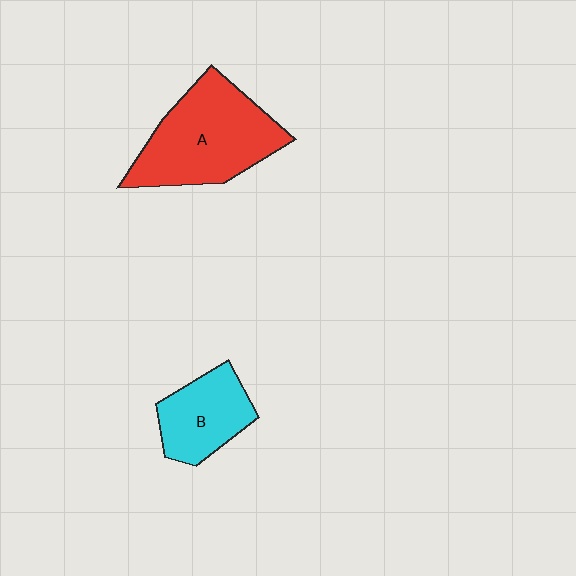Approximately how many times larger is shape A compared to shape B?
Approximately 1.8 times.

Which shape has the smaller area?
Shape B (cyan).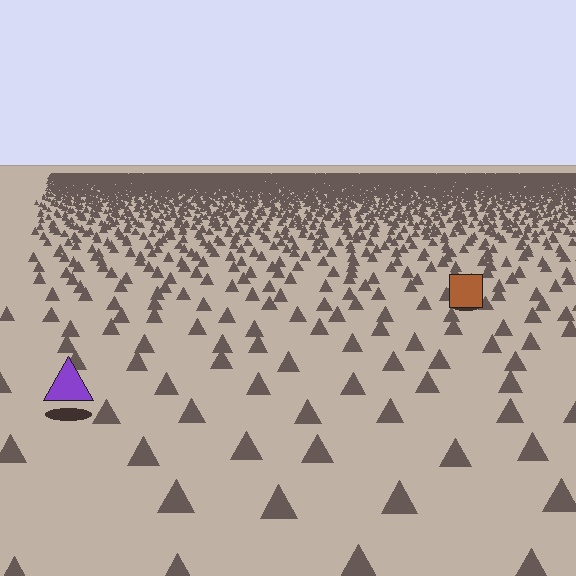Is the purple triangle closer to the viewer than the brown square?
Yes. The purple triangle is closer — you can tell from the texture gradient: the ground texture is coarser near it.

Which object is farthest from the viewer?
The brown square is farthest from the viewer. It appears smaller and the ground texture around it is denser.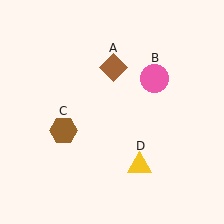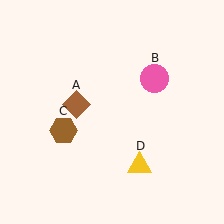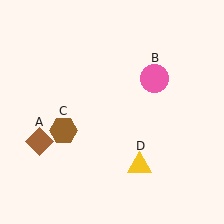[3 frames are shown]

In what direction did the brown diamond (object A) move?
The brown diamond (object A) moved down and to the left.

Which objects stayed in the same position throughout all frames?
Pink circle (object B) and brown hexagon (object C) and yellow triangle (object D) remained stationary.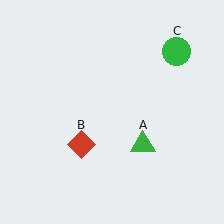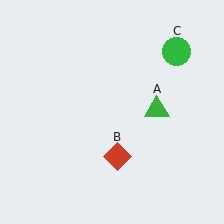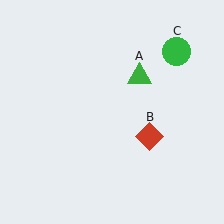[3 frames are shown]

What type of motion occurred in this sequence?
The green triangle (object A), red diamond (object B) rotated counterclockwise around the center of the scene.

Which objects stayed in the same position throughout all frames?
Green circle (object C) remained stationary.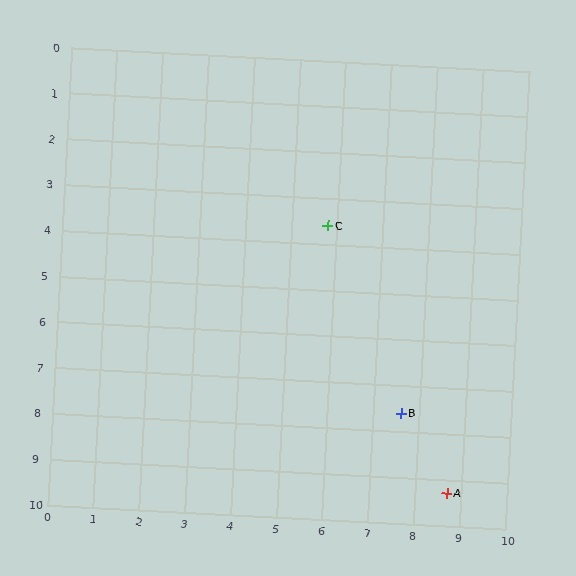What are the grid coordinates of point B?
Point B is at approximately (7.6, 7.6).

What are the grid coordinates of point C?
Point C is at approximately (5.8, 3.6).